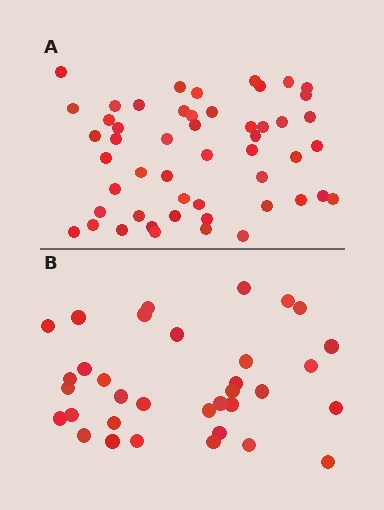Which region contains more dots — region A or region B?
Region A (the top region) has more dots.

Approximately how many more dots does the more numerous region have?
Region A has approximately 15 more dots than region B.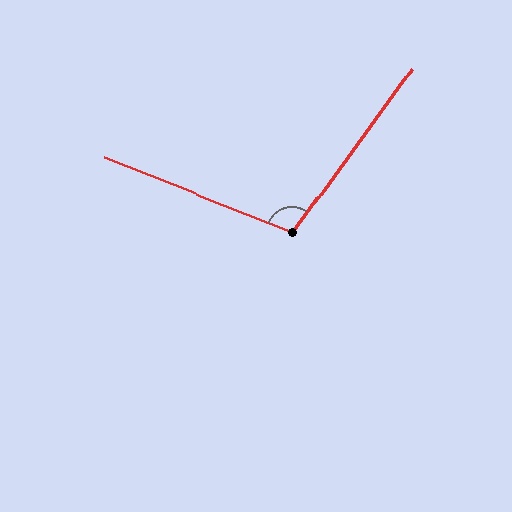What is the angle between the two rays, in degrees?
Approximately 104 degrees.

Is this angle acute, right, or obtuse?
It is obtuse.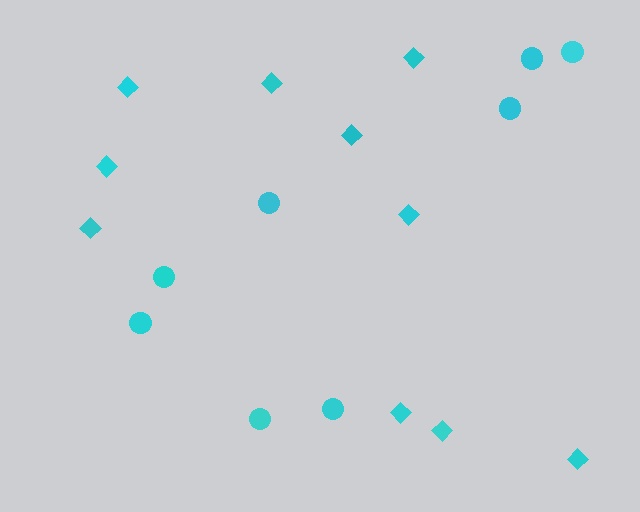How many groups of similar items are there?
There are 2 groups: one group of diamonds (10) and one group of circles (8).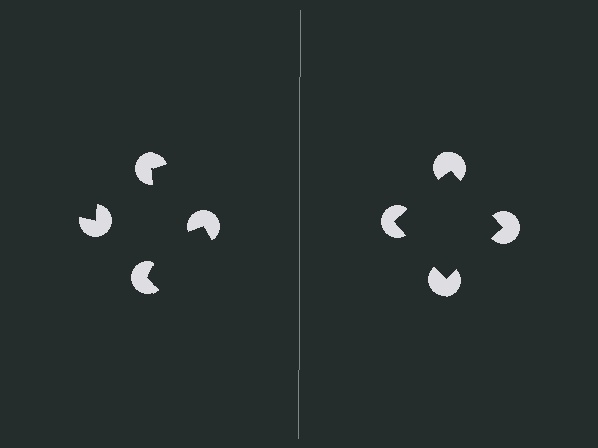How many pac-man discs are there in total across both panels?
8 — 4 on each side.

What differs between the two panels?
The pac-man discs are positioned identically on both sides; only the wedge orientations differ. On the right they align to a square; on the left they are misaligned.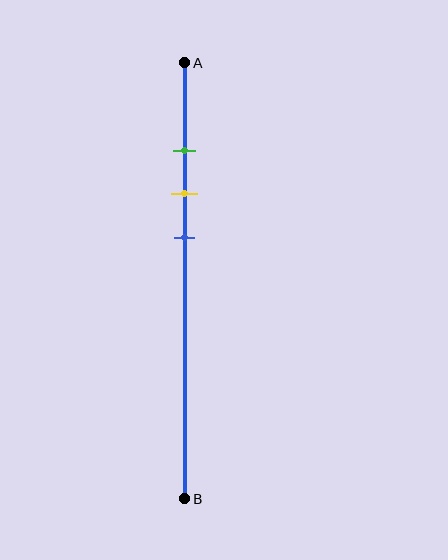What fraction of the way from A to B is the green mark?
The green mark is approximately 20% (0.2) of the way from A to B.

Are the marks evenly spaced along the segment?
Yes, the marks are approximately evenly spaced.